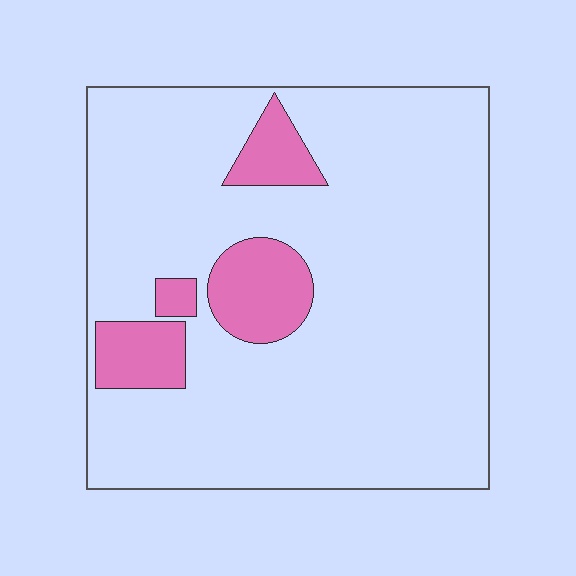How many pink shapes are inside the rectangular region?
4.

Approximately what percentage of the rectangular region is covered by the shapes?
Approximately 15%.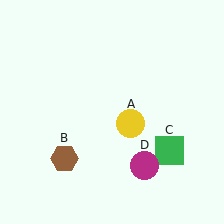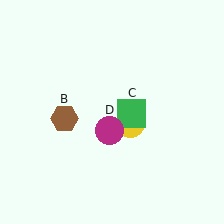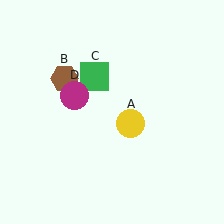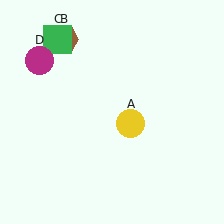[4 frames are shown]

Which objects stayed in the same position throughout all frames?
Yellow circle (object A) remained stationary.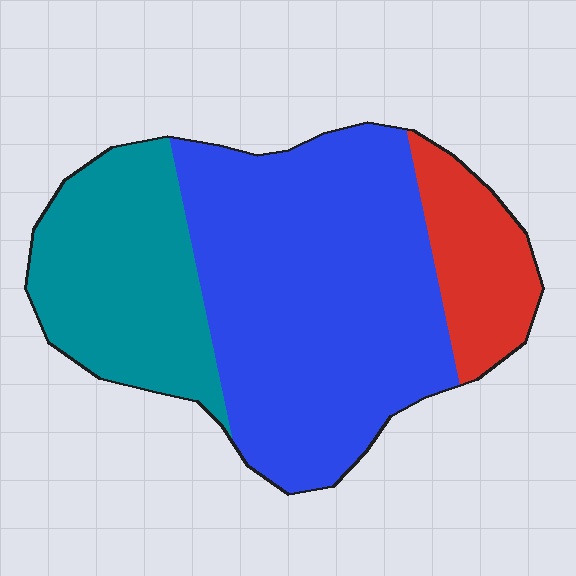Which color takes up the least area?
Red, at roughly 15%.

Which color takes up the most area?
Blue, at roughly 55%.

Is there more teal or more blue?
Blue.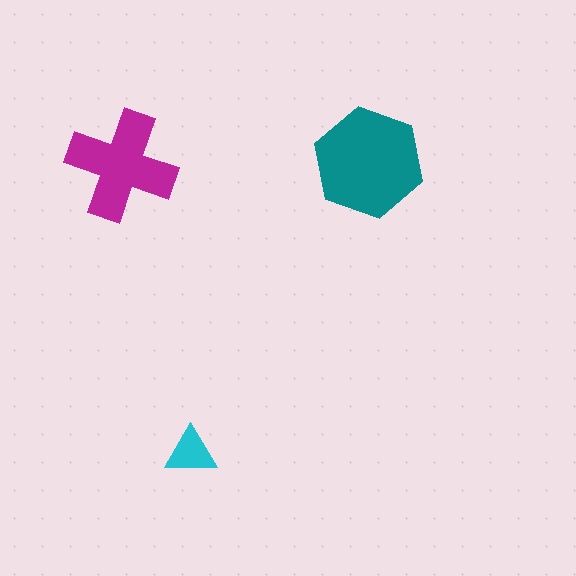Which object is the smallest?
The cyan triangle.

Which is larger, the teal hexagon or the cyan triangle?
The teal hexagon.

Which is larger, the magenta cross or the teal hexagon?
The teal hexagon.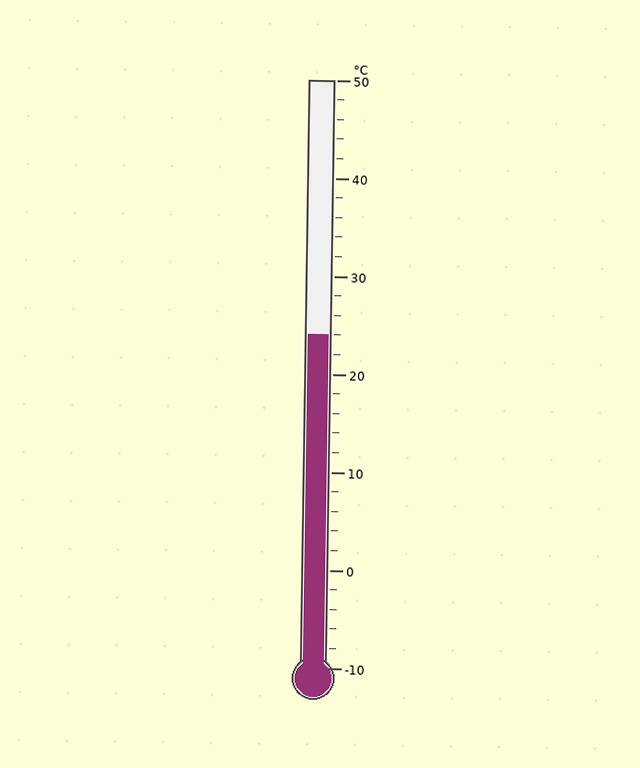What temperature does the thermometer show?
The thermometer shows approximately 24°C.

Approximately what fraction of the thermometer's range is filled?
The thermometer is filled to approximately 55% of its range.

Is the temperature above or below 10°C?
The temperature is above 10°C.